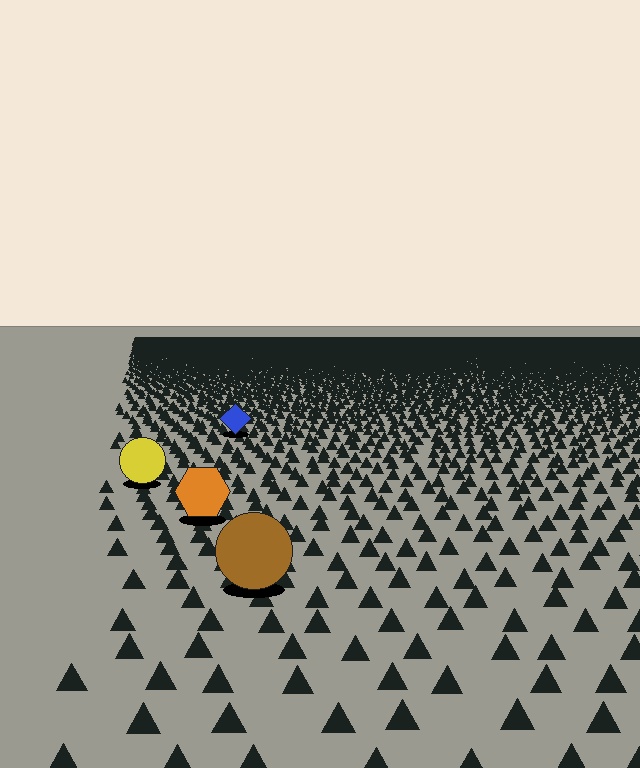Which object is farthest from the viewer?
The blue diamond is farthest from the viewer. It appears smaller and the ground texture around it is denser.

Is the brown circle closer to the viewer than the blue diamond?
Yes. The brown circle is closer — you can tell from the texture gradient: the ground texture is coarser near it.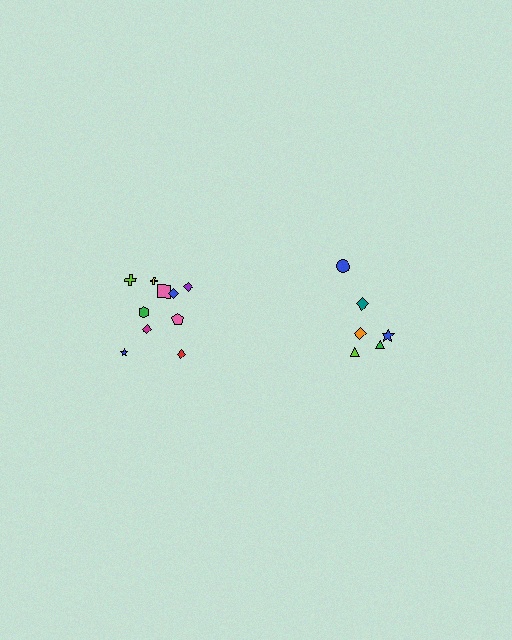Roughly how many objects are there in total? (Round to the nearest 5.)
Roughly 15 objects in total.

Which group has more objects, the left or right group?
The left group.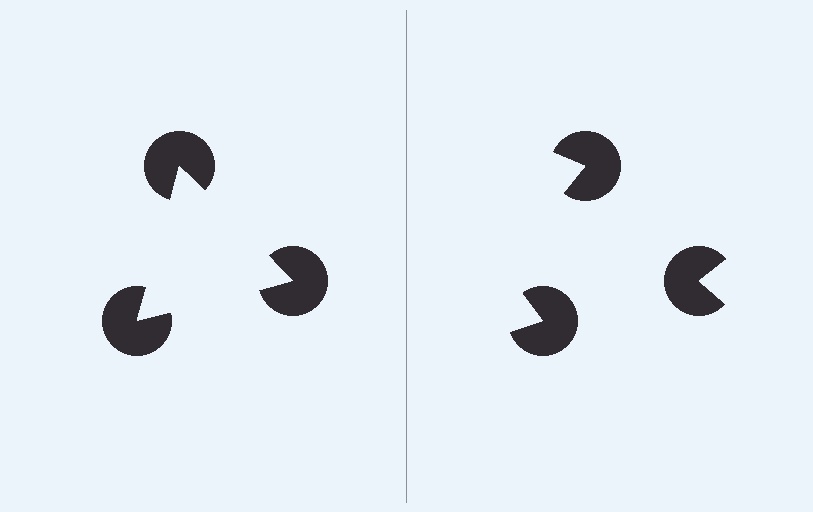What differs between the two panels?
The pac-man discs are positioned identically on both sides; only the wedge orientations differ. On the left they align to a triangle; on the right they are misaligned.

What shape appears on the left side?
An illusory triangle.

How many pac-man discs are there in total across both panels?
6 — 3 on each side.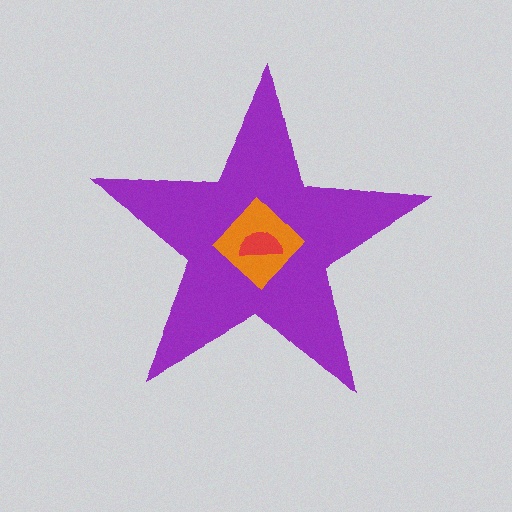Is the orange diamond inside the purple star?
Yes.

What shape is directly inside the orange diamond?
The red semicircle.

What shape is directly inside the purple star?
The orange diamond.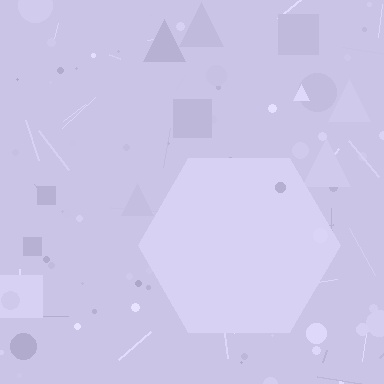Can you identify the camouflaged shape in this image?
The camouflaged shape is a hexagon.